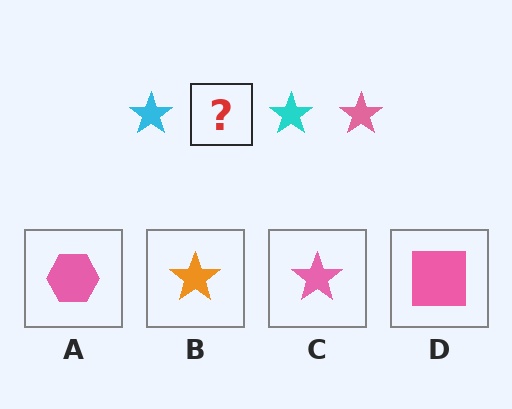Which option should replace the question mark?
Option C.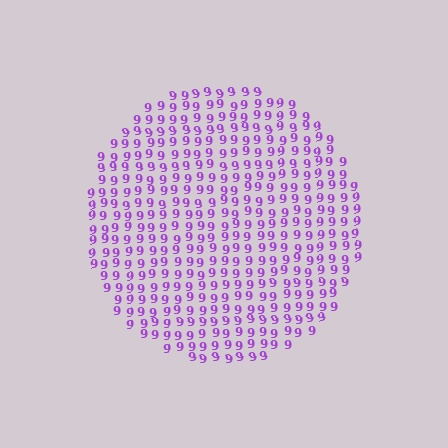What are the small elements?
The small elements are digit 9's.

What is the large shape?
The large shape is a circle.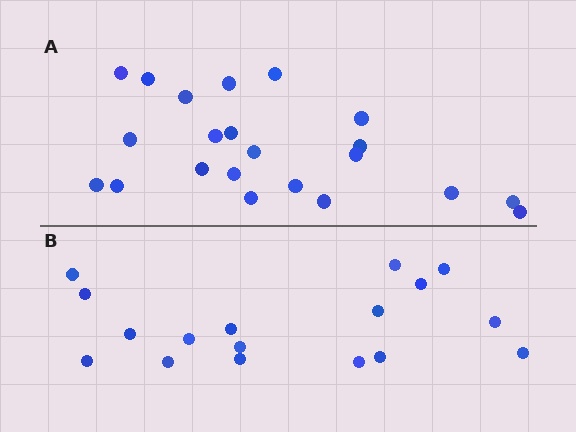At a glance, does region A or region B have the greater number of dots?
Region A (the top region) has more dots.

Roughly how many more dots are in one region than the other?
Region A has about 5 more dots than region B.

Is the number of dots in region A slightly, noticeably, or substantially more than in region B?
Region A has noticeably more, but not dramatically so. The ratio is roughly 1.3 to 1.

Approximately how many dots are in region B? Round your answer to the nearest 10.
About 20 dots. (The exact count is 17, which rounds to 20.)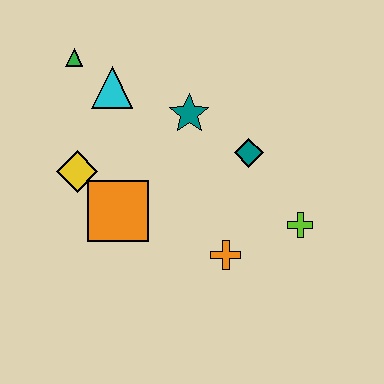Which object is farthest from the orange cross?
The green triangle is farthest from the orange cross.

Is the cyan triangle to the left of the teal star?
Yes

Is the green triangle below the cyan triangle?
No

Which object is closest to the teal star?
The teal diamond is closest to the teal star.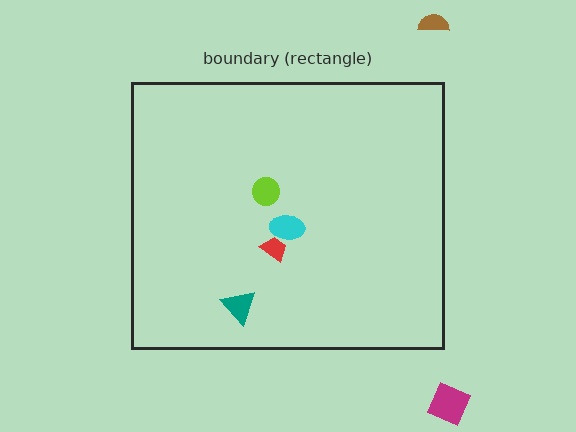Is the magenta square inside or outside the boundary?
Outside.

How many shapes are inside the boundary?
4 inside, 2 outside.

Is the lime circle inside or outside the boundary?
Inside.